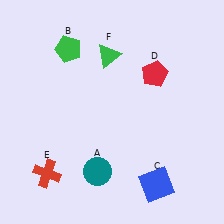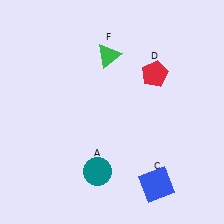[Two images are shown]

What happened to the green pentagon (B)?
The green pentagon (B) was removed in Image 2. It was in the top-left area of Image 1.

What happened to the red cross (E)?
The red cross (E) was removed in Image 2. It was in the bottom-left area of Image 1.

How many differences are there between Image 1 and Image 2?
There are 2 differences between the two images.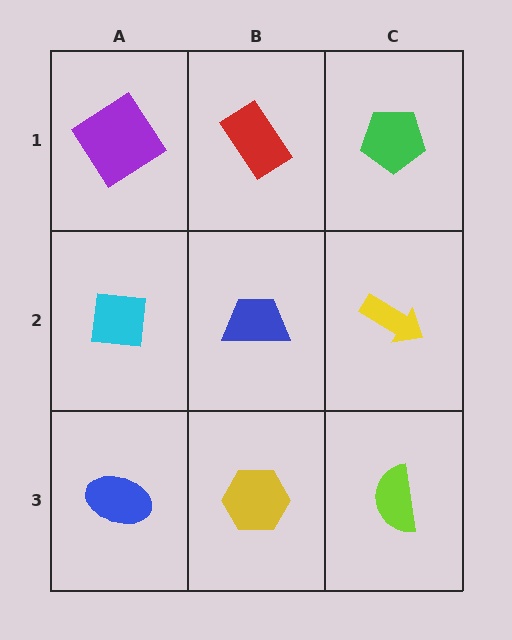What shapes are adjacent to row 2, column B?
A red rectangle (row 1, column B), a yellow hexagon (row 3, column B), a cyan square (row 2, column A), a yellow arrow (row 2, column C).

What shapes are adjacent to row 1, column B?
A blue trapezoid (row 2, column B), a purple diamond (row 1, column A), a green pentagon (row 1, column C).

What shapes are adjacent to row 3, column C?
A yellow arrow (row 2, column C), a yellow hexagon (row 3, column B).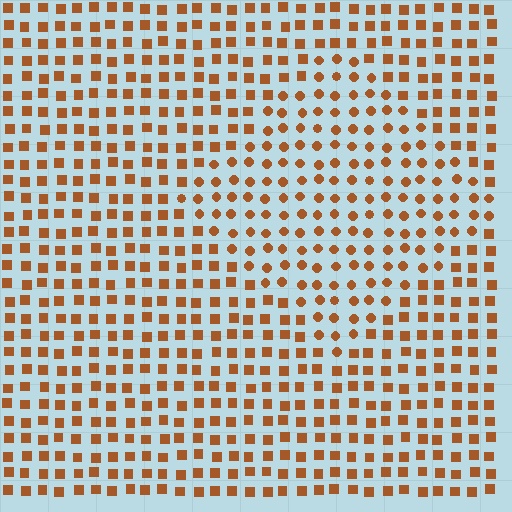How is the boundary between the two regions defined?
The boundary is defined by a change in element shape: circles inside vs. squares outside. All elements share the same color and spacing.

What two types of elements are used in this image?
The image uses circles inside the diamond region and squares outside it.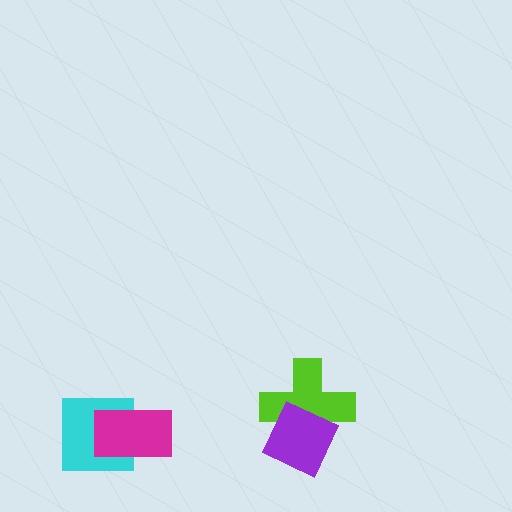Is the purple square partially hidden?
No, no other shape covers it.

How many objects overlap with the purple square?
1 object overlaps with the purple square.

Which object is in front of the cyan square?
The magenta rectangle is in front of the cyan square.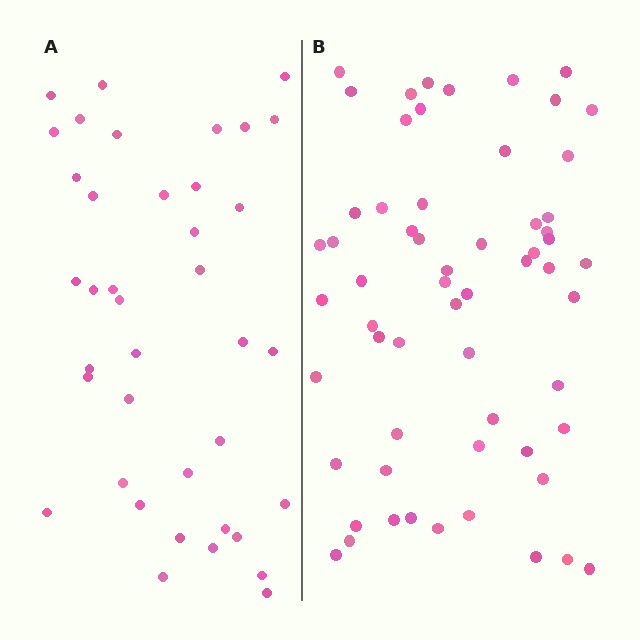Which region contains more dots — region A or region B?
Region B (the right region) has more dots.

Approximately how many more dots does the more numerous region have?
Region B has approximately 20 more dots than region A.